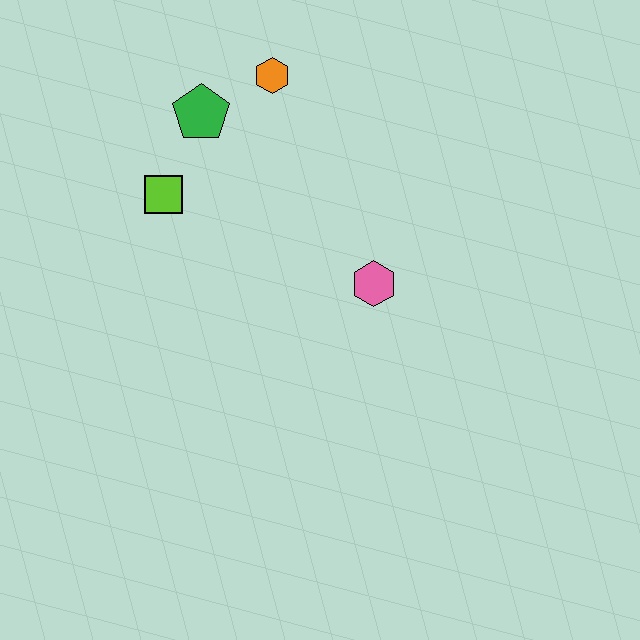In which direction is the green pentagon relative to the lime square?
The green pentagon is above the lime square.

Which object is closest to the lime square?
The green pentagon is closest to the lime square.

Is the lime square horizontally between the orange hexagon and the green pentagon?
No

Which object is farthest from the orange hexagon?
The pink hexagon is farthest from the orange hexagon.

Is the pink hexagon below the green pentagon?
Yes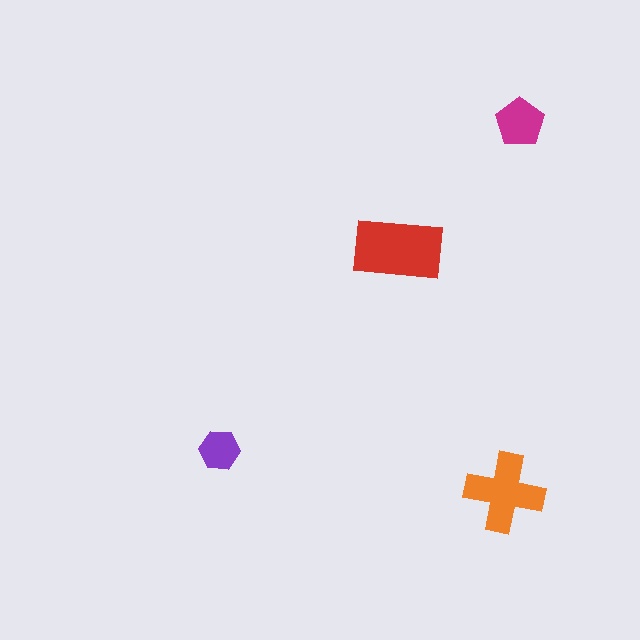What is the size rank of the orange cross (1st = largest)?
2nd.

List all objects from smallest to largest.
The purple hexagon, the magenta pentagon, the orange cross, the red rectangle.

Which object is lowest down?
The orange cross is bottommost.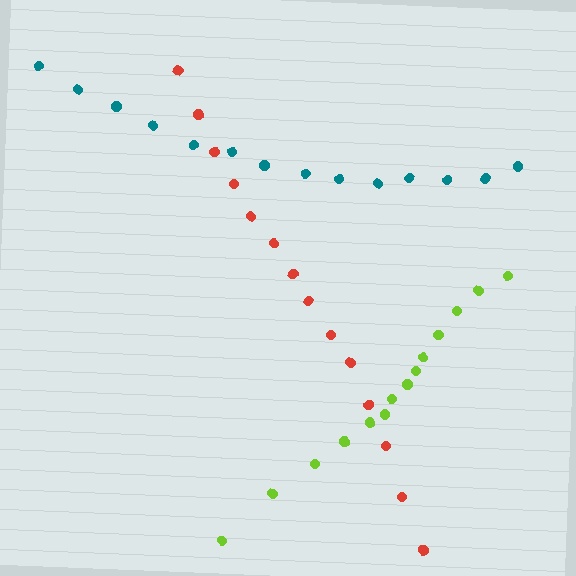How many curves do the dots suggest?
There are 3 distinct paths.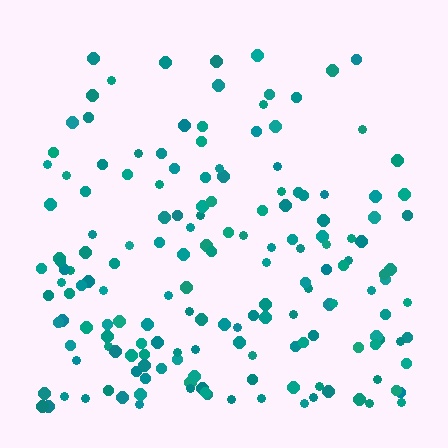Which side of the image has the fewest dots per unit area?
The top.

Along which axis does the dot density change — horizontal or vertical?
Vertical.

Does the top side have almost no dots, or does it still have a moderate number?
Still a moderate number, just noticeably fewer than the bottom.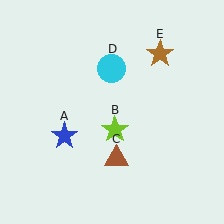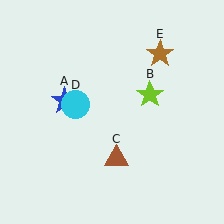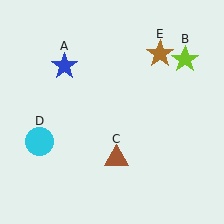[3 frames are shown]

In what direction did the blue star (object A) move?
The blue star (object A) moved up.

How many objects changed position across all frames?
3 objects changed position: blue star (object A), lime star (object B), cyan circle (object D).